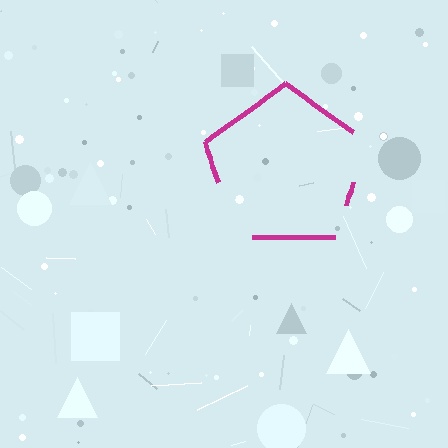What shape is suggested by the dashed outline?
The dashed outline suggests a pentagon.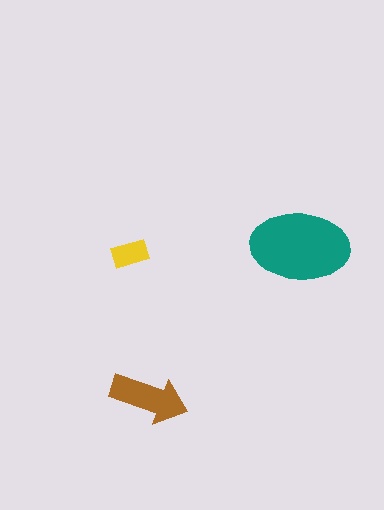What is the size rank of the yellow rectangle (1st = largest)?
3rd.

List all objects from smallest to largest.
The yellow rectangle, the brown arrow, the teal ellipse.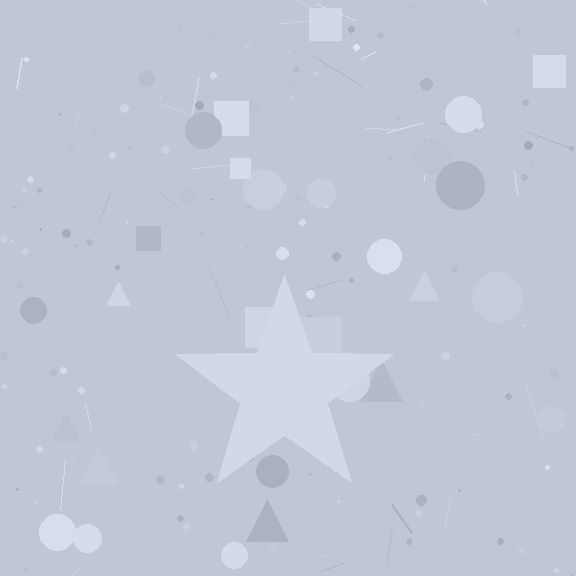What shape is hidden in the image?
A star is hidden in the image.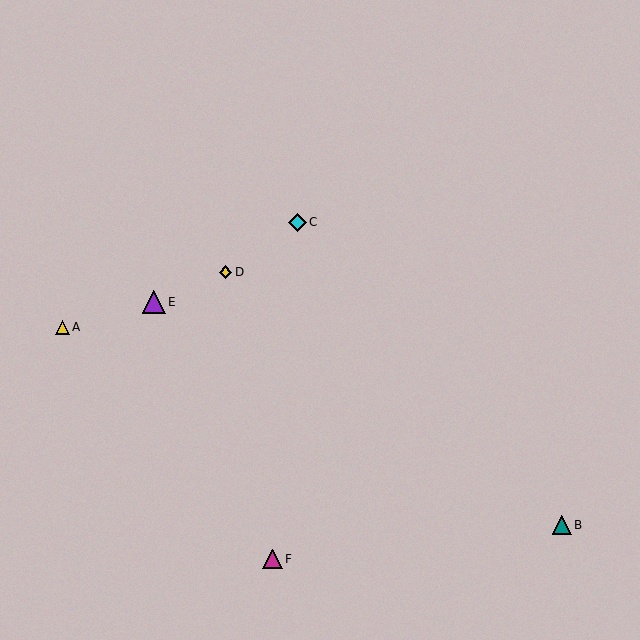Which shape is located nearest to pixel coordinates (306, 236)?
The cyan diamond (labeled C) at (297, 222) is nearest to that location.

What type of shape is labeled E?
Shape E is a purple triangle.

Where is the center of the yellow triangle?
The center of the yellow triangle is at (62, 327).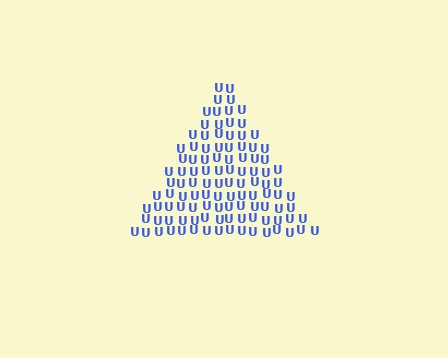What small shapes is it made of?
It is made of small letter U's.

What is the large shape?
The large shape is a triangle.